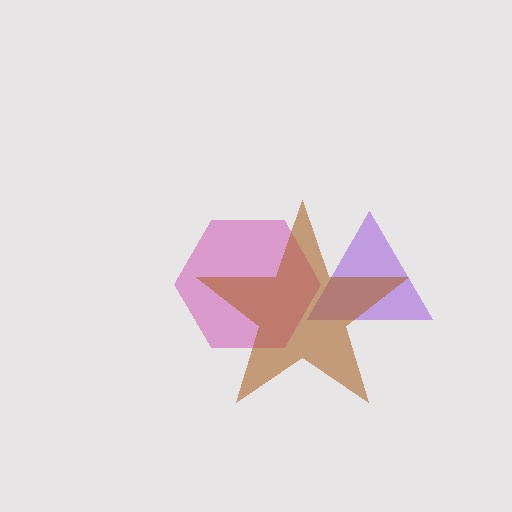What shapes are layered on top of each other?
The layered shapes are: a magenta hexagon, a purple triangle, a brown star.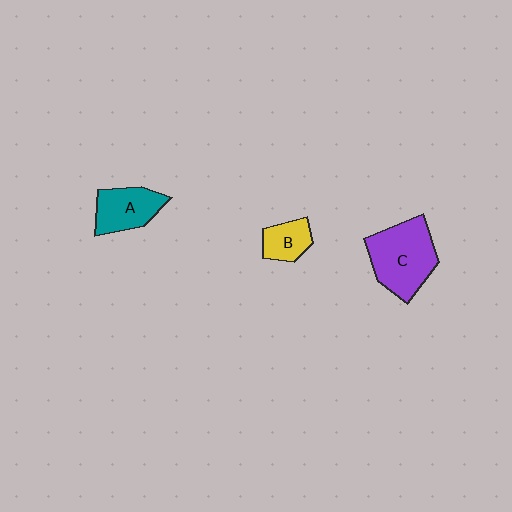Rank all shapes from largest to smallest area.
From largest to smallest: C (purple), A (teal), B (yellow).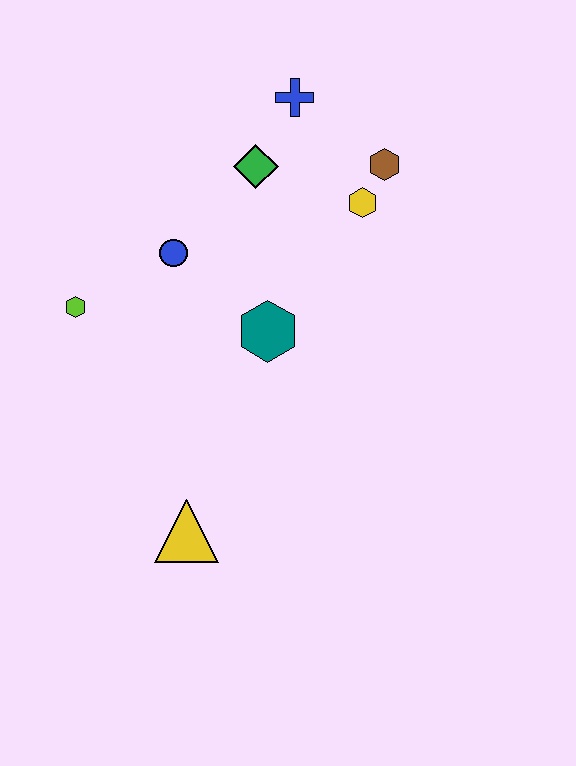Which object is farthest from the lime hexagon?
The brown hexagon is farthest from the lime hexagon.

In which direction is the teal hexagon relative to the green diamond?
The teal hexagon is below the green diamond.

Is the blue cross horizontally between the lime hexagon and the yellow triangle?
No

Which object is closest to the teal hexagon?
The blue circle is closest to the teal hexagon.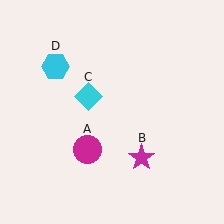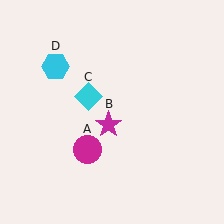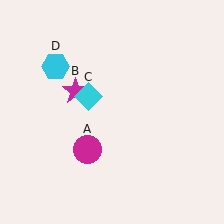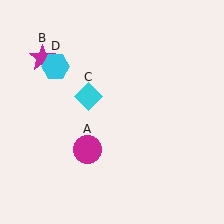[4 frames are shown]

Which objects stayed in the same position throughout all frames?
Magenta circle (object A) and cyan diamond (object C) and cyan hexagon (object D) remained stationary.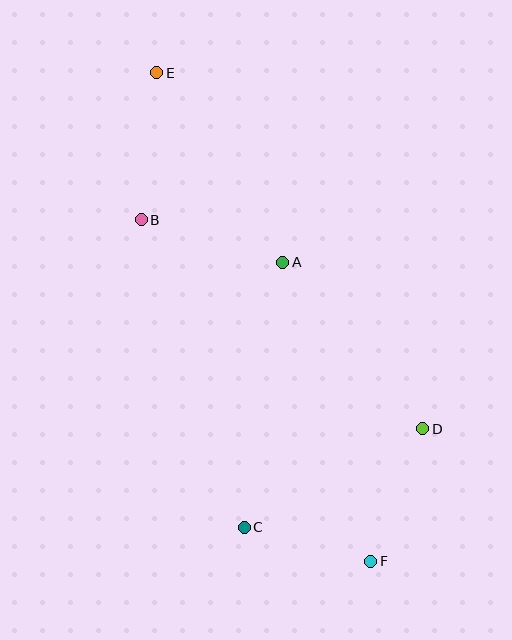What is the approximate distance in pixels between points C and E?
The distance between C and E is approximately 463 pixels.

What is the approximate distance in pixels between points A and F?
The distance between A and F is approximately 311 pixels.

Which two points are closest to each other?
Points C and F are closest to each other.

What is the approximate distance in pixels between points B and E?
The distance between B and E is approximately 148 pixels.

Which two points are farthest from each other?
Points E and F are farthest from each other.